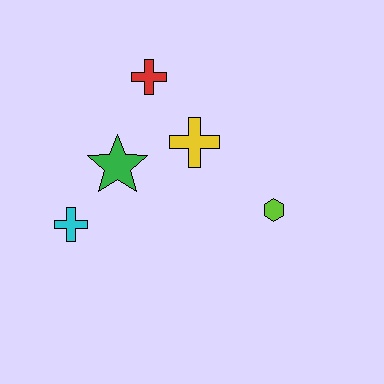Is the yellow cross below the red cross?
Yes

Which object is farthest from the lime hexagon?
The cyan cross is farthest from the lime hexagon.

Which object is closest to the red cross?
The yellow cross is closest to the red cross.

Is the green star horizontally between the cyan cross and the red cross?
Yes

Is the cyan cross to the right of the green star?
No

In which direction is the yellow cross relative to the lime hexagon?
The yellow cross is to the left of the lime hexagon.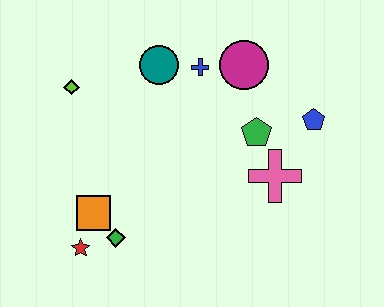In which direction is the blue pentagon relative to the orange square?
The blue pentagon is to the right of the orange square.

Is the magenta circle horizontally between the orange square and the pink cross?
Yes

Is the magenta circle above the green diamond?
Yes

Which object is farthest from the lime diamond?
The blue pentagon is farthest from the lime diamond.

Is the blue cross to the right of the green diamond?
Yes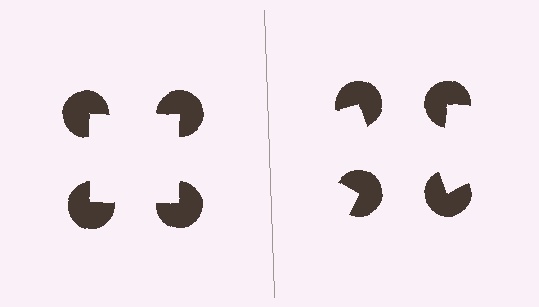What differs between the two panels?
The pac-man discs are positioned identically on both sides; only the wedge orientations differ. On the left they align to a square; on the right they are misaligned.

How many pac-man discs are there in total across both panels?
8 — 4 on each side.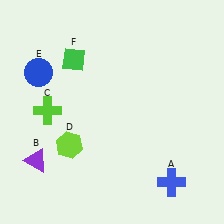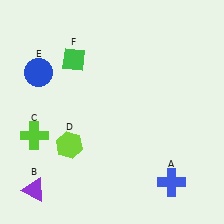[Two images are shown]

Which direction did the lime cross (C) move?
The lime cross (C) moved down.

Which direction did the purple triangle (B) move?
The purple triangle (B) moved down.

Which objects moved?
The objects that moved are: the purple triangle (B), the lime cross (C).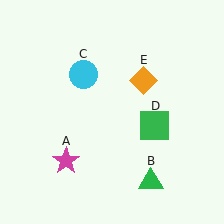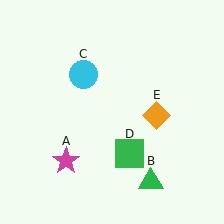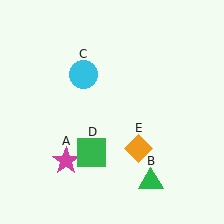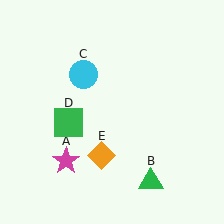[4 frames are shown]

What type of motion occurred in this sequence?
The green square (object D), orange diamond (object E) rotated clockwise around the center of the scene.